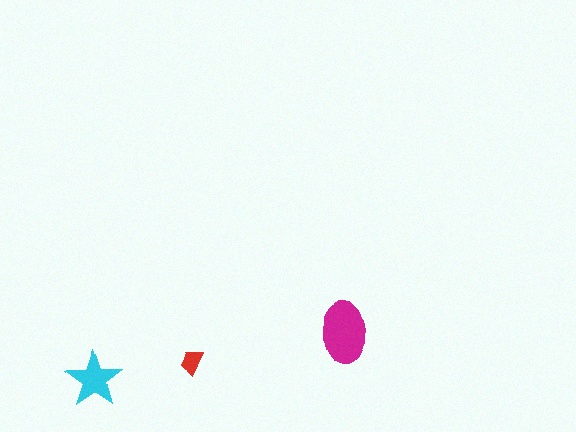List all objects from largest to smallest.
The magenta ellipse, the cyan star, the red trapezoid.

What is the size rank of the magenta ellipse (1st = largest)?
1st.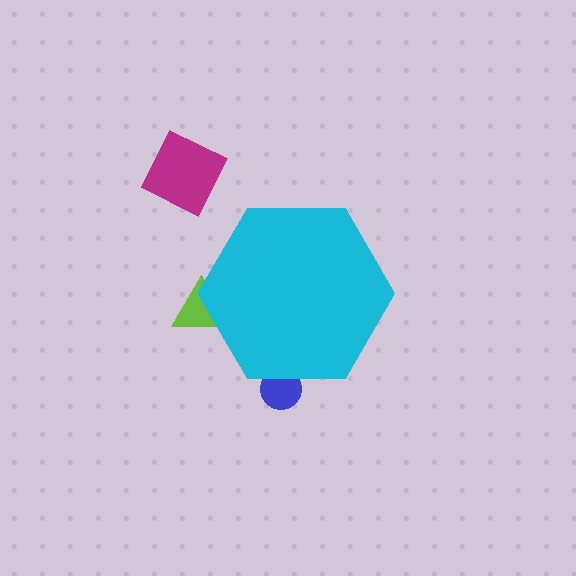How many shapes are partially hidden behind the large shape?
2 shapes are partially hidden.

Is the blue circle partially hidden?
Yes, the blue circle is partially hidden behind the cyan hexagon.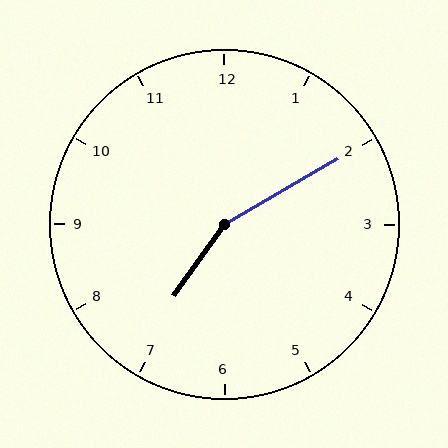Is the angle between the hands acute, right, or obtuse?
It is obtuse.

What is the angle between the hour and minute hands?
Approximately 155 degrees.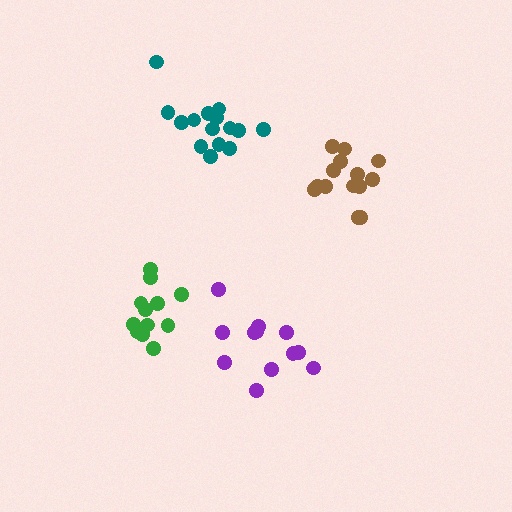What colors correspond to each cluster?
The clusters are colored: purple, brown, teal, green.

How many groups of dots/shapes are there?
There are 4 groups.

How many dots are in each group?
Group 1: 12 dots, Group 2: 14 dots, Group 3: 15 dots, Group 4: 12 dots (53 total).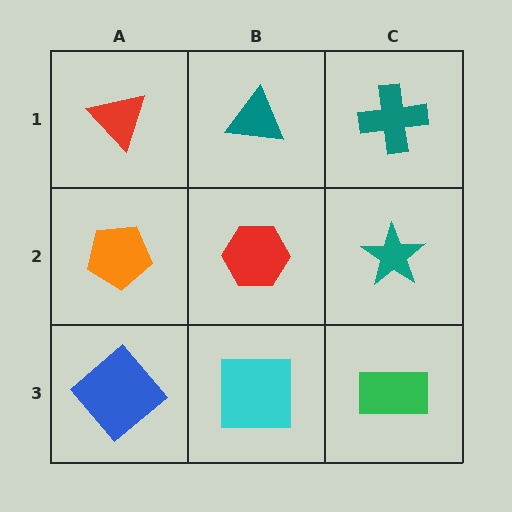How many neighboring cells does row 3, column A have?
2.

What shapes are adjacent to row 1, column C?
A teal star (row 2, column C), a teal triangle (row 1, column B).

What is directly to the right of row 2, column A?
A red hexagon.